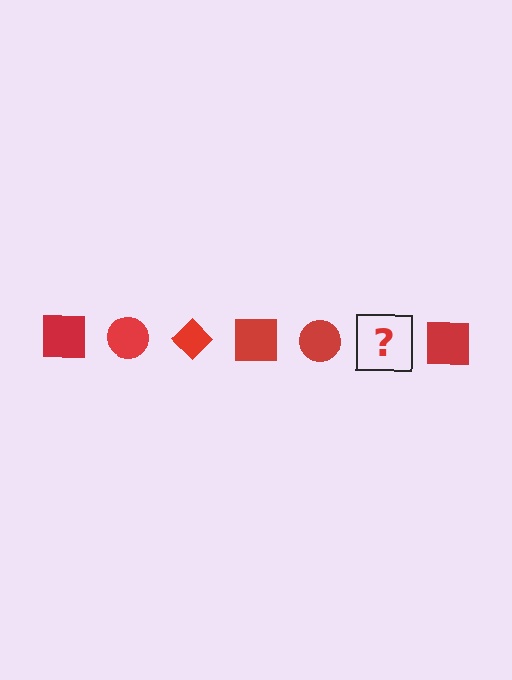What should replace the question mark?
The question mark should be replaced with a red diamond.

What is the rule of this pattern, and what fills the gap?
The rule is that the pattern cycles through square, circle, diamond shapes in red. The gap should be filled with a red diamond.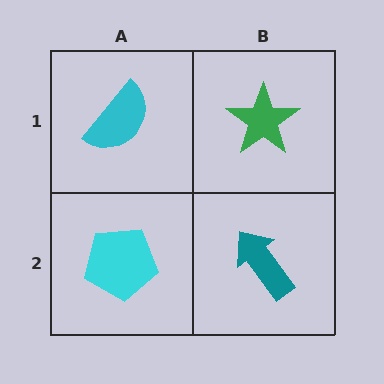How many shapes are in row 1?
2 shapes.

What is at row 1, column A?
A cyan semicircle.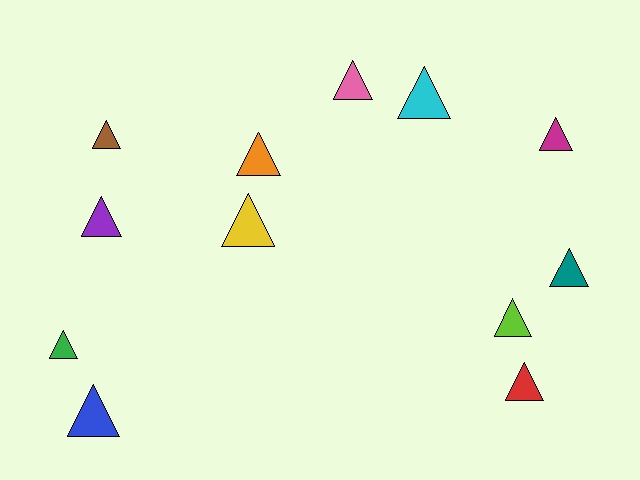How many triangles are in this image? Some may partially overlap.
There are 12 triangles.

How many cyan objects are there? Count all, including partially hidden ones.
There is 1 cyan object.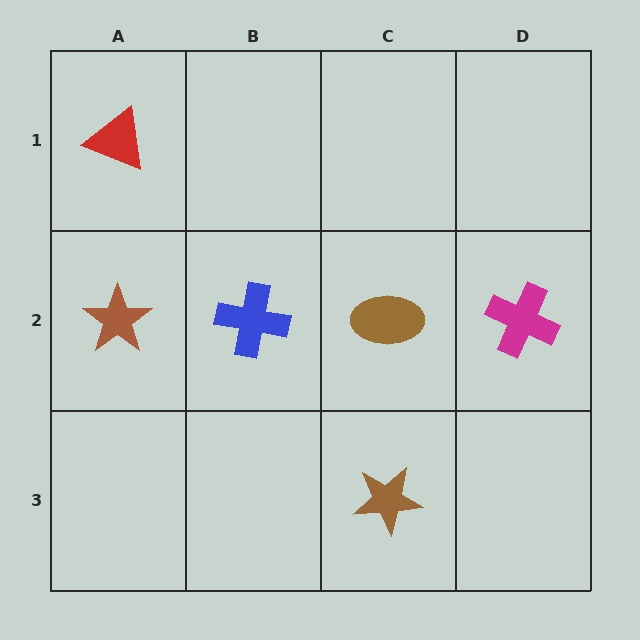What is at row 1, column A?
A red triangle.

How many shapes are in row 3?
1 shape.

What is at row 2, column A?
A brown star.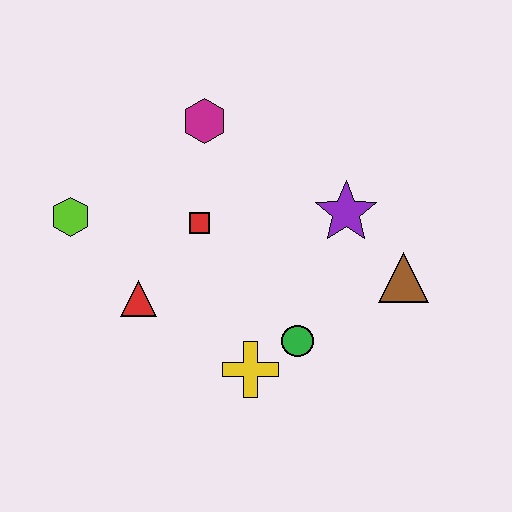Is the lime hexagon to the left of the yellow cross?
Yes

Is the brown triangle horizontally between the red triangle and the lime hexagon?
No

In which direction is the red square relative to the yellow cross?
The red square is above the yellow cross.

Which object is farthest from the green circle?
The lime hexagon is farthest from the green circle.